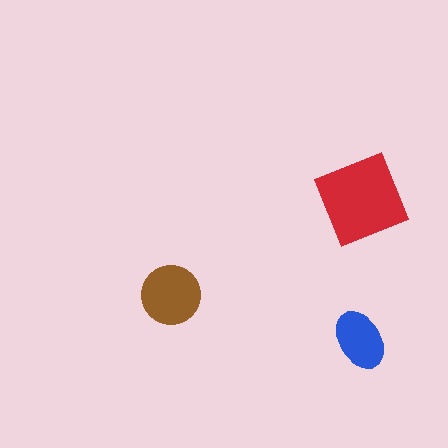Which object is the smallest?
The blue ellipse.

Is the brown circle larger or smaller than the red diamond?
Smaller.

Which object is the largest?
The red diamond.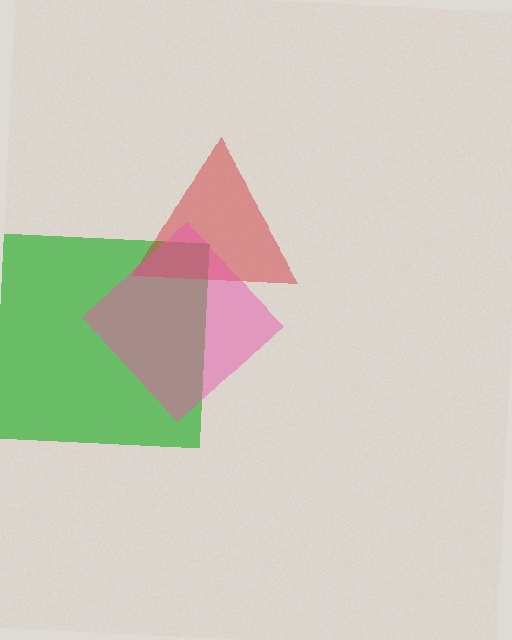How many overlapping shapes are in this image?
There are 3 overlapping shapes in the image.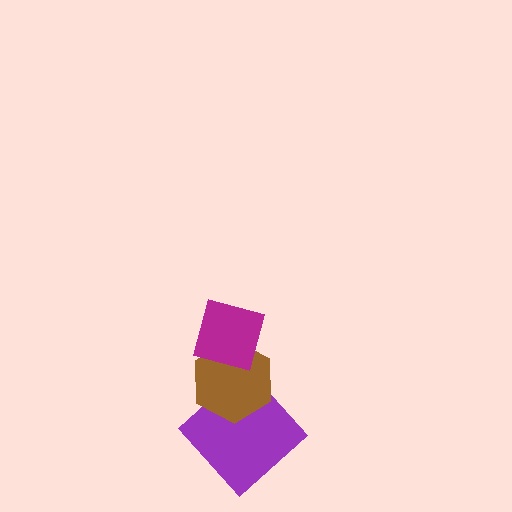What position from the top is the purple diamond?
The purple diamond is 3rd from the top.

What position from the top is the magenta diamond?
The magenta diamond is 1st from the top.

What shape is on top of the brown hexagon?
The magenta diamond is on top of the brown hexagon.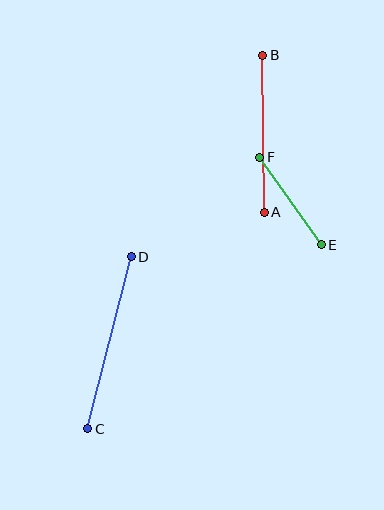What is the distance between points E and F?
The distance is approximately 107 pixels.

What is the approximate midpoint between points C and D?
The midpoint is at approximately (110, 343) pixels.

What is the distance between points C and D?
The distance is approximately 178 pixels.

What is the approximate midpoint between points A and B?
The midpoint is at approximately (264, 134) pixels.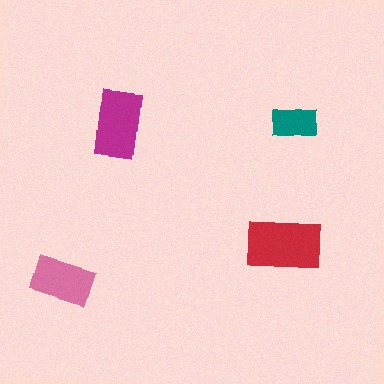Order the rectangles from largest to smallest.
the red one, the magenta one, the pink one, the teal one.